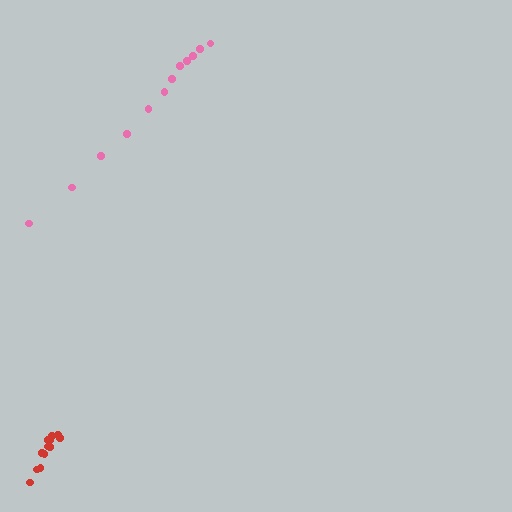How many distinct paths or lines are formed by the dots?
There are 2 distinct paths.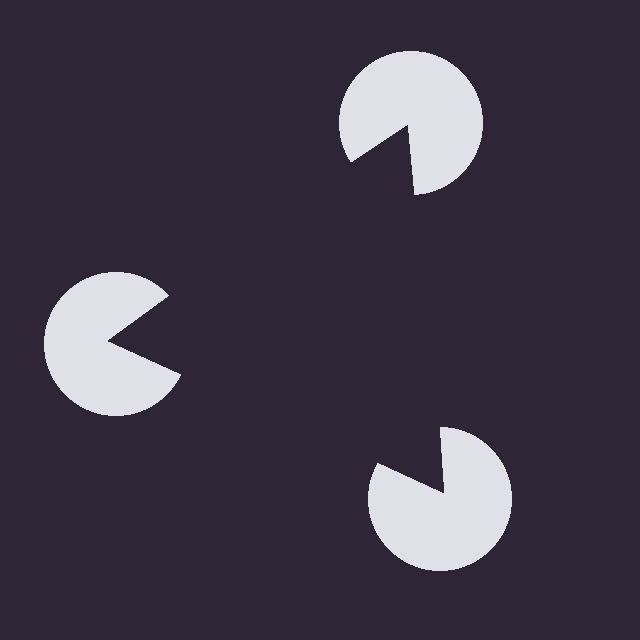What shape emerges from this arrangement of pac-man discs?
An illusory triangle — its edges are inferred from the aligned wedge cuts in the pac-man discs, not physically drawn.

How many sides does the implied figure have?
3 sides.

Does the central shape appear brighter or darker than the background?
It typically appears slightly darker than the background, even though no actual brightness change is drawn.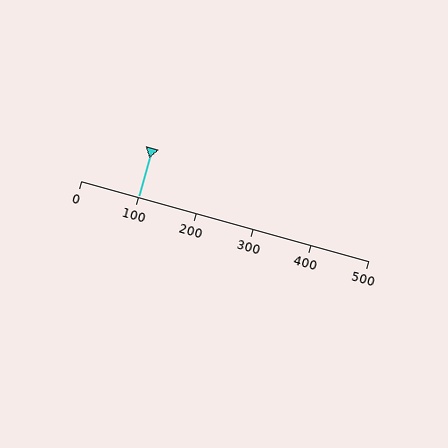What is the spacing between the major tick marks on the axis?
The major ticks are spaced 100 apart.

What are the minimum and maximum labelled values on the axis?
The axis runs from 0 to 500.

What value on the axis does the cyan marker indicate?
The marker indicates approximately 100.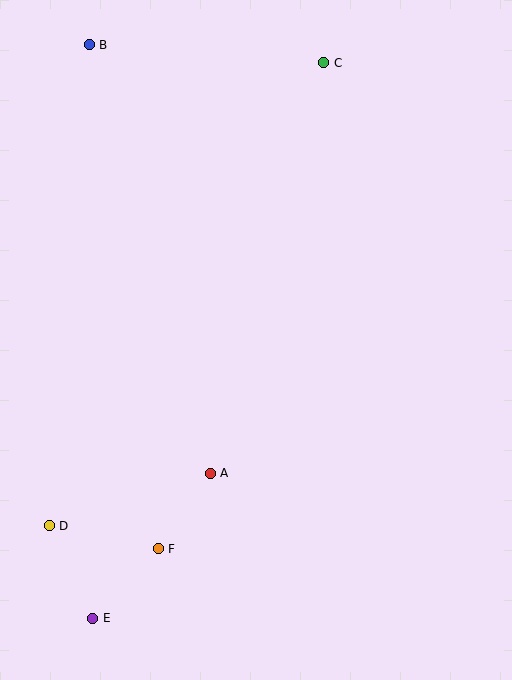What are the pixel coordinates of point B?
Point B is at (89, 45).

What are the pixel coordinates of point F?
Point F is at (158, 549).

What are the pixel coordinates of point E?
Point E is at (93, 618).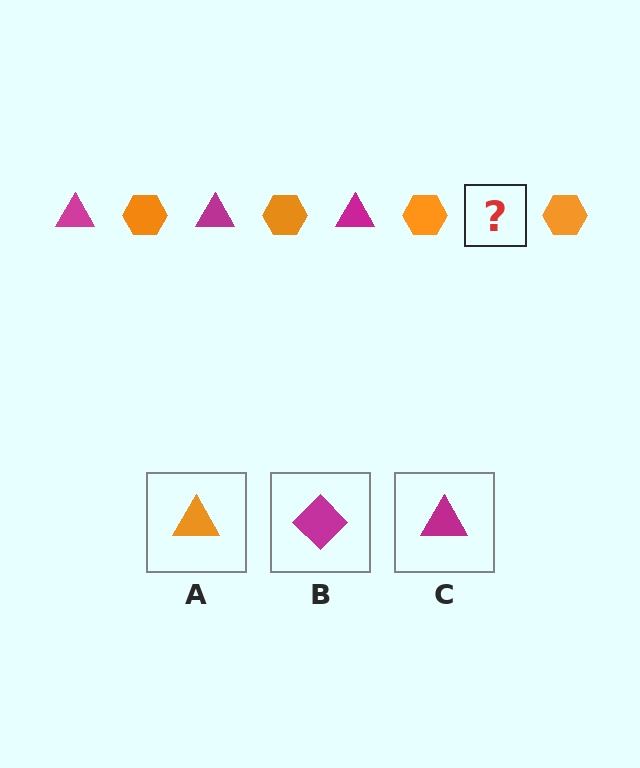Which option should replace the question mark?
Option C.